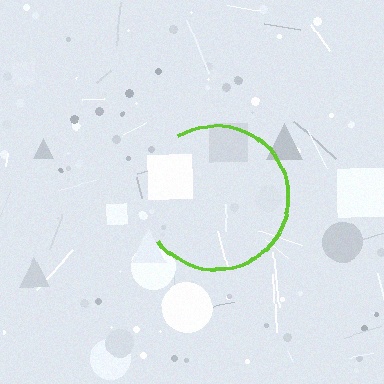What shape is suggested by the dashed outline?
The dashed outline suggests a circle.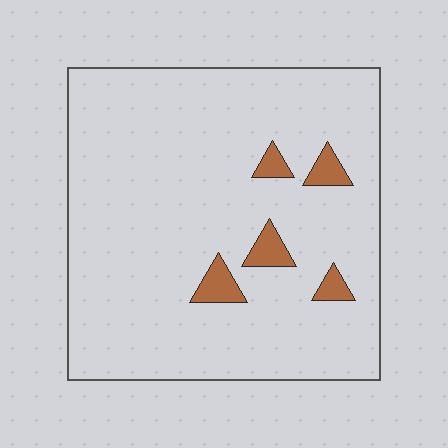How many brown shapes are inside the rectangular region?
5.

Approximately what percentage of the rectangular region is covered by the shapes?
Approximately 5%.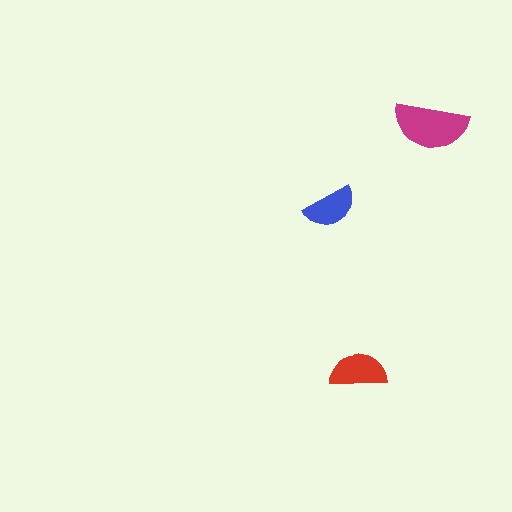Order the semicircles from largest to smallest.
the magenta one, the red one, the blue one.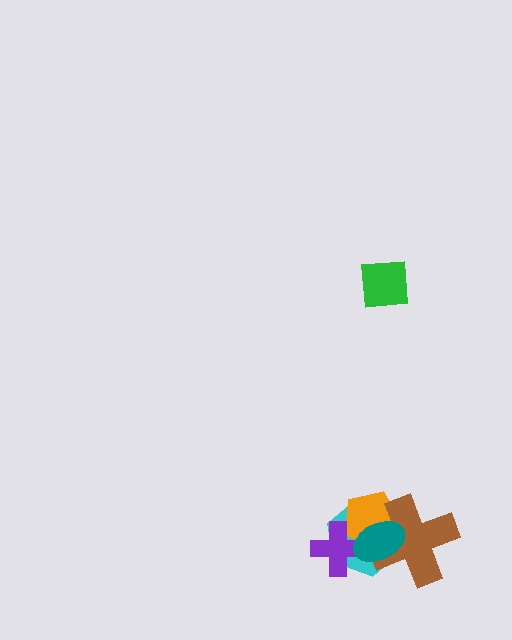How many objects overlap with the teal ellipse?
4 objects overlap with the teal ellipse.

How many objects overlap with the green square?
0 objects overlap with the green square.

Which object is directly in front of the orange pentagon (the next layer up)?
The brown cross is directly in front of the orange pentagon.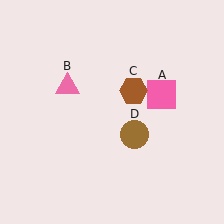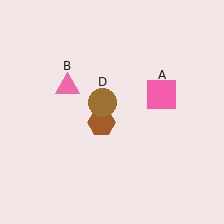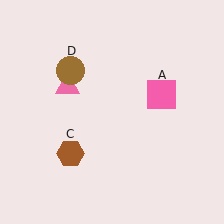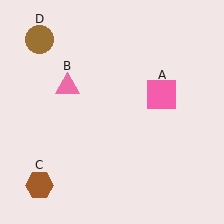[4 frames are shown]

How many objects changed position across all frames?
2 objects changed position: brown hexagon (object C), brown circle (object D).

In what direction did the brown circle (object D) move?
The brown circle (object D) moved up and to the left.